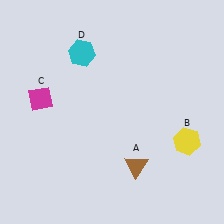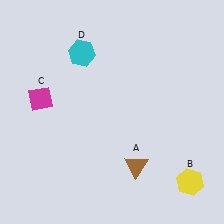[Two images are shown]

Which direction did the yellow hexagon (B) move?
The yellow hexagon (B) moved down.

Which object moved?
The yellow hexagon (B) moved down.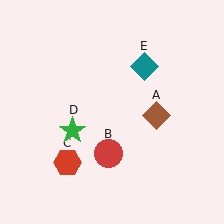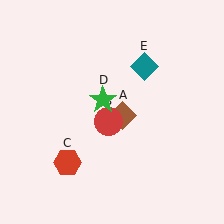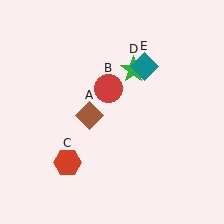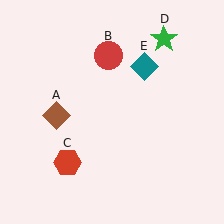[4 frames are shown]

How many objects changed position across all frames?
3 objects changed position: brown diamond (object A), red circle (object B), green star (object D).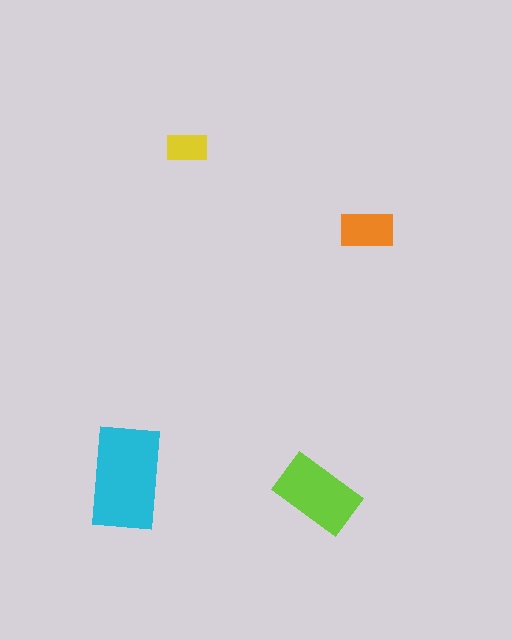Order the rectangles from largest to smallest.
the cyan one, the lime one, the orange one, the yellow one.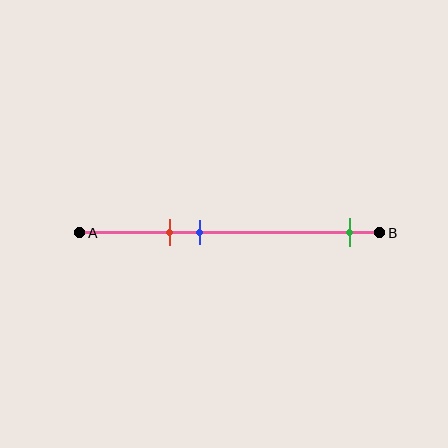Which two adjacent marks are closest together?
The red and blue marks are the closest adjacent pair.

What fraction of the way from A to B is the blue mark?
The blue mark is approximately 40% (0.4) of the way from A to B.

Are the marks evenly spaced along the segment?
No, the marks are not evenly spaced.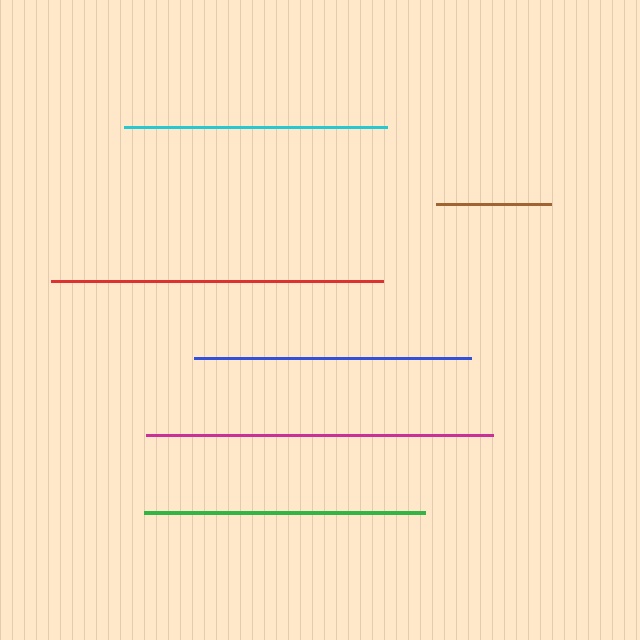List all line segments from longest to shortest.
From longest to shortest: magenta, red, green, blue, cyan, brown.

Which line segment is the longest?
The magenta line is the longest at approximately 347 pixels.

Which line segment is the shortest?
The brown line is the shortest at approximately 115 pixels.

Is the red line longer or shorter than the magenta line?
The magenta line is longer than the red line.